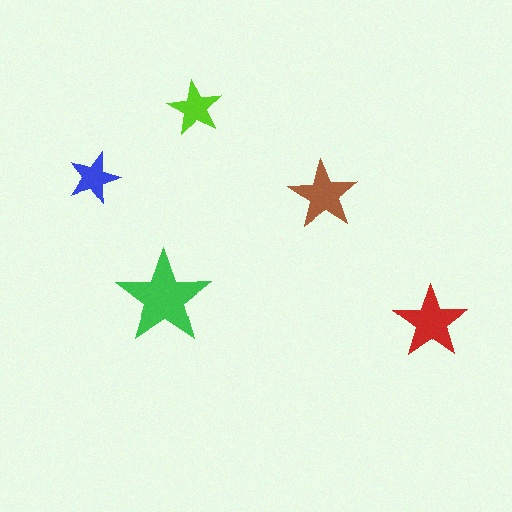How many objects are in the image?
There are 5 objects in the image.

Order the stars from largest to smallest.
the green one, the red one, the brown one, the lime one, the blue one.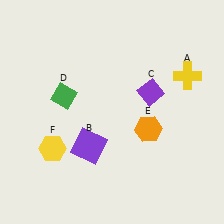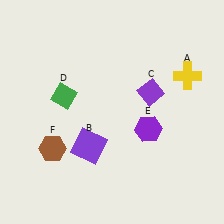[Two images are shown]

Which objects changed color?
E changed from orange to purple. F changed from yellow to brown.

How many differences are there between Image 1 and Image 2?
There are 2 differences between the two images.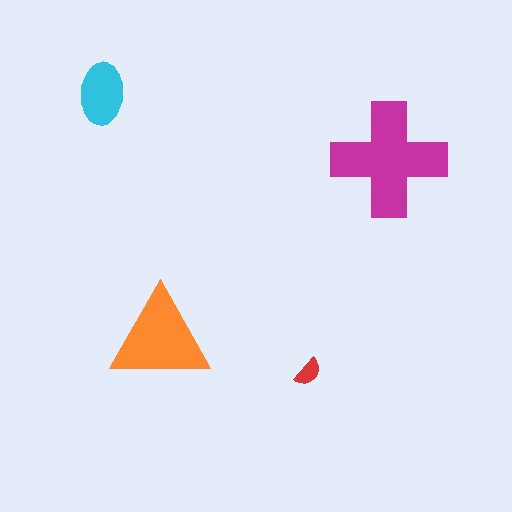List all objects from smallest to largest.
The red semicircle, the cyan ellipse, the orange triangle, the magenta cross.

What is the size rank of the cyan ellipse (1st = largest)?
3rd.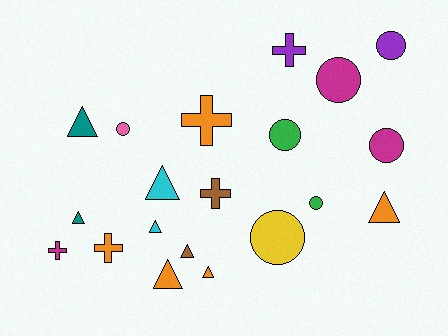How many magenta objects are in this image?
There are 3 magenta objects.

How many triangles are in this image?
There are 8 triangles.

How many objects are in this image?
There are 20 objects.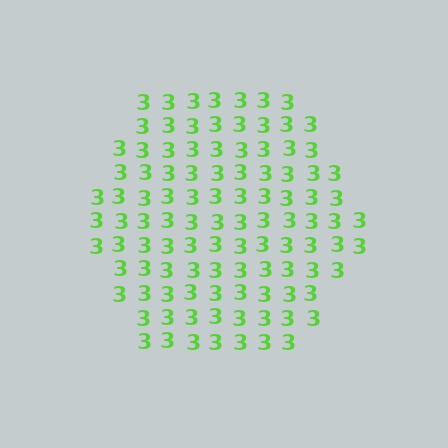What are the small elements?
The small elements are digit 3's.